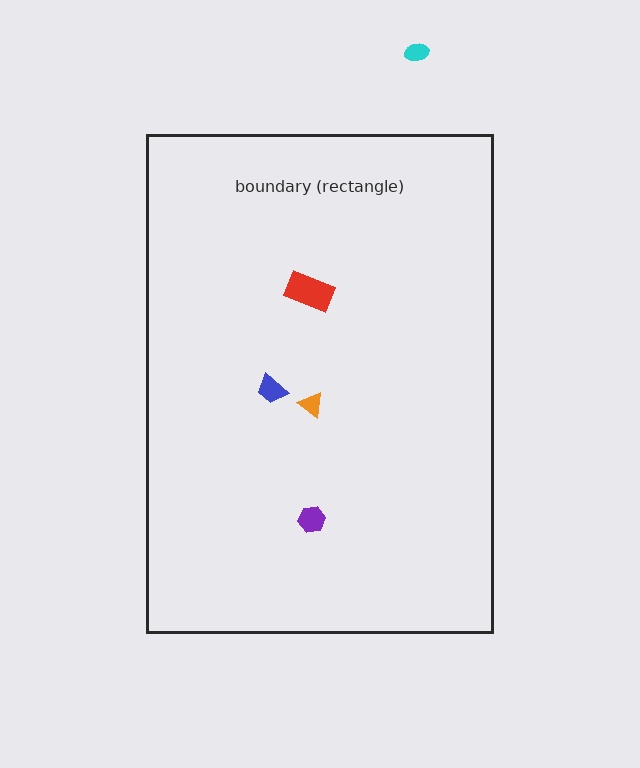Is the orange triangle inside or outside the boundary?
Inside.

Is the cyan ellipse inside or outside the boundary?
Outside.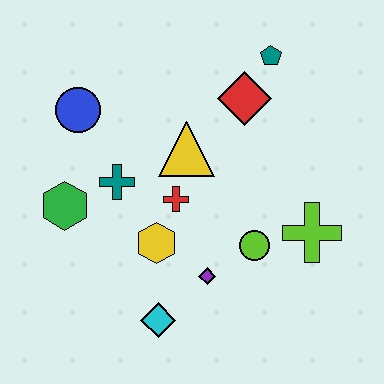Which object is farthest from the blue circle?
The lime cross is farthest from the blue circle.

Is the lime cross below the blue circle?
Yes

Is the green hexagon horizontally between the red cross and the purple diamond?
No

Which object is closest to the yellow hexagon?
The red cross is closest to the yellow hexagon.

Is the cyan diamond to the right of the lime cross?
No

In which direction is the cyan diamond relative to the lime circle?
The cyan diamond is to the left of the lime circle.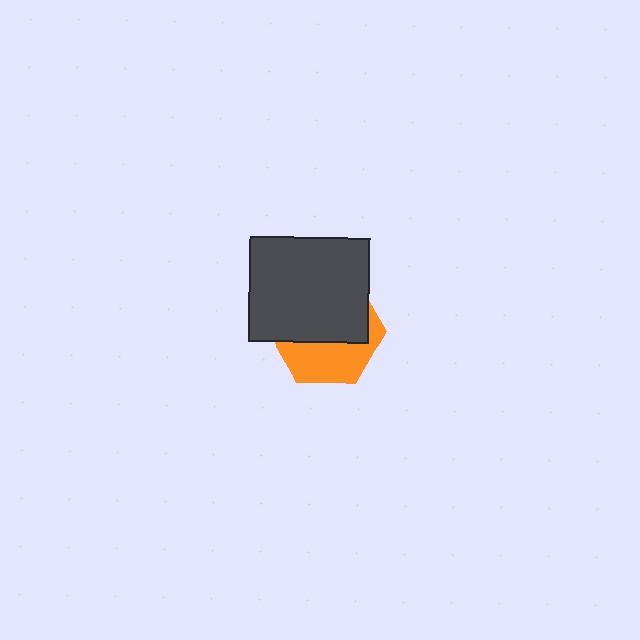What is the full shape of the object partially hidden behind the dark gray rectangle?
The partially hidden object is an orange hexagon.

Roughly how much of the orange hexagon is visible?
A small part of it is visible (roughly 39%).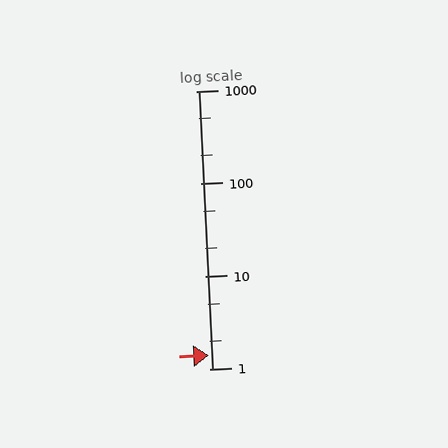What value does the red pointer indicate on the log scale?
The pointer indicates approximately 1.4.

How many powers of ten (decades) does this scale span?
The scale spans 3 decades, from 1 to 1000.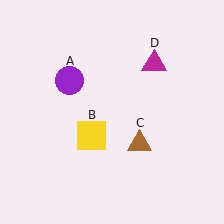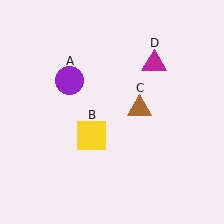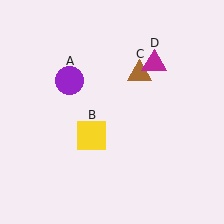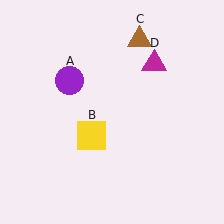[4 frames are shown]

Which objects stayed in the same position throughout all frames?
Purple circle (object A) and yellow square (object B) and magenta triangle (object D) remained stationary.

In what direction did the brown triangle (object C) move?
The brown triangle (object C) moved up.